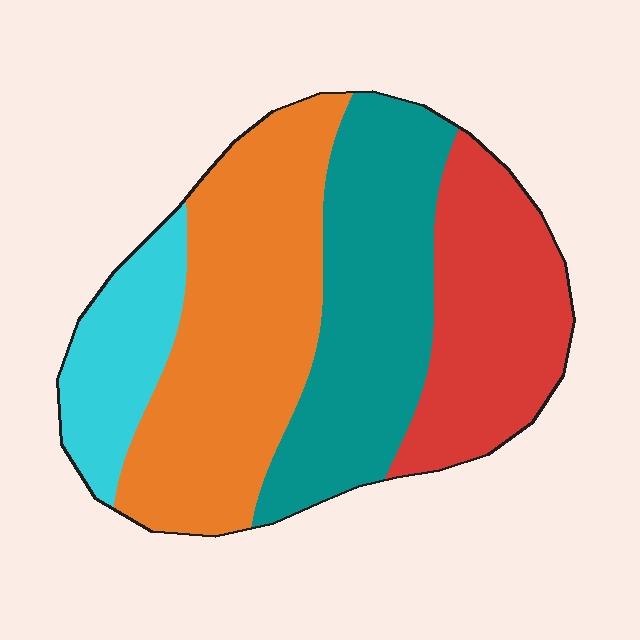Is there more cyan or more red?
Red.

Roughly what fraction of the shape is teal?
Teal takes up between a quarter and a half of the shape.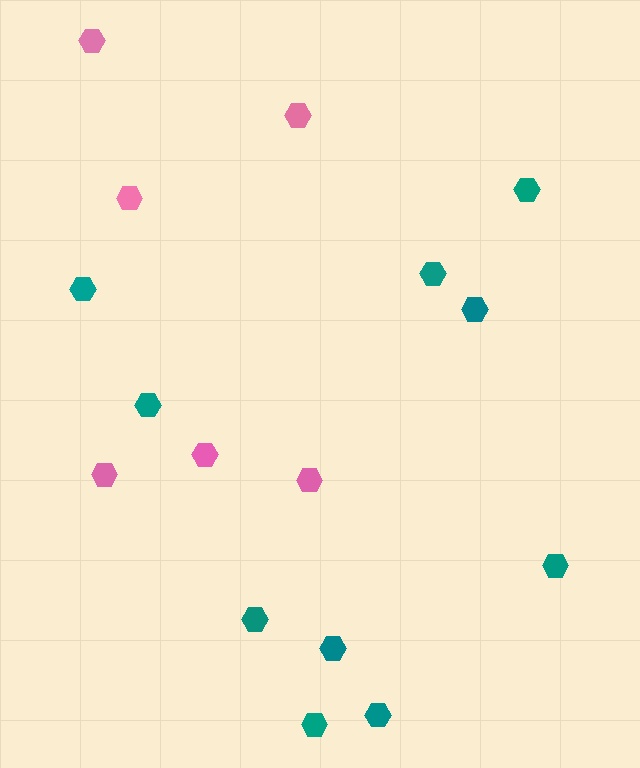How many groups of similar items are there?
There are 2 groups: one group of teal hexagons (10) and one group of pink hexagons (6).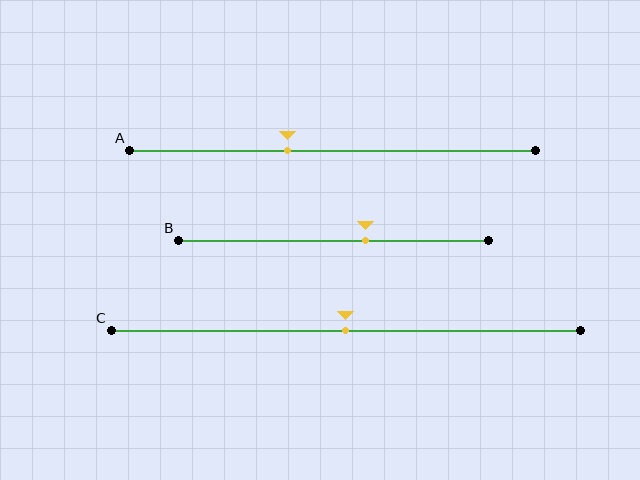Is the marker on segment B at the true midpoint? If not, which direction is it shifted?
No, the marker on segment B is shifted to the right by about 10% of the segment length.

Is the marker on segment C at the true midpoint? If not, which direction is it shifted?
Yes, the marker on segment C is at the true midpoint.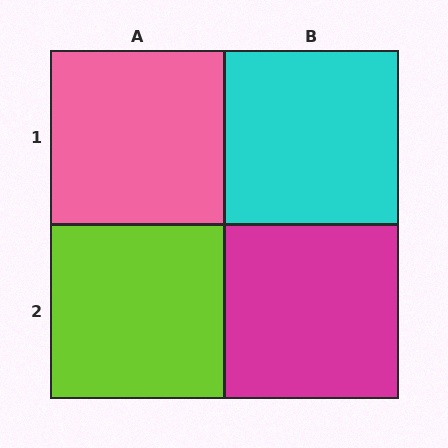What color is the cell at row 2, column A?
Lime.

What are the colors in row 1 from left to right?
Pink, cyan.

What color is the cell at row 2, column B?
Magenta.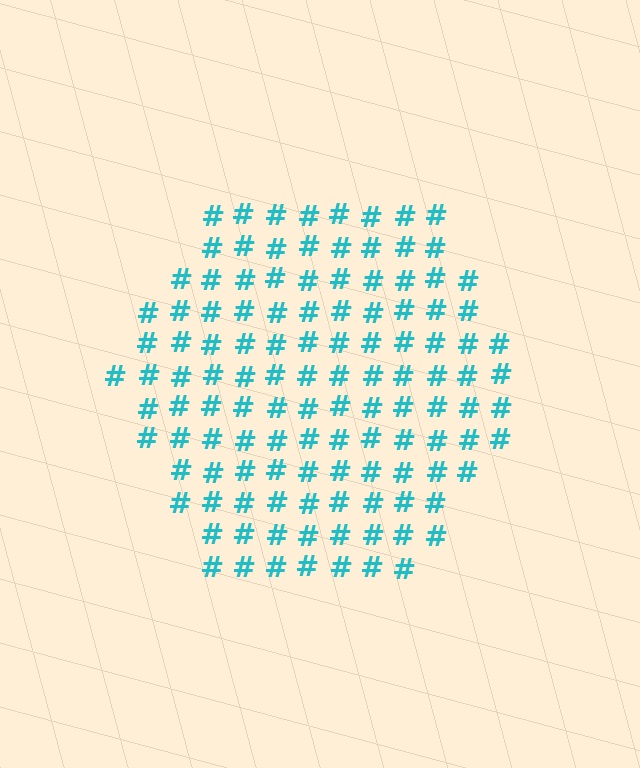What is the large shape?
The large shape is a hexagon.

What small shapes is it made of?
It is made of small hash symbols.